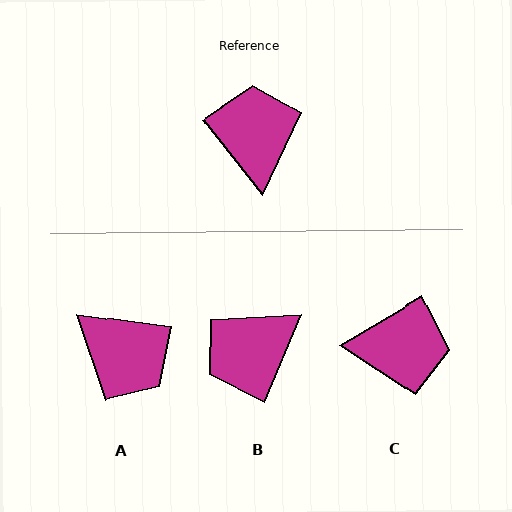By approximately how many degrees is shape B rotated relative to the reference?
Approximately 119 degrees counter-clockwise.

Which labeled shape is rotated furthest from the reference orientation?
A, about 136 degrees away.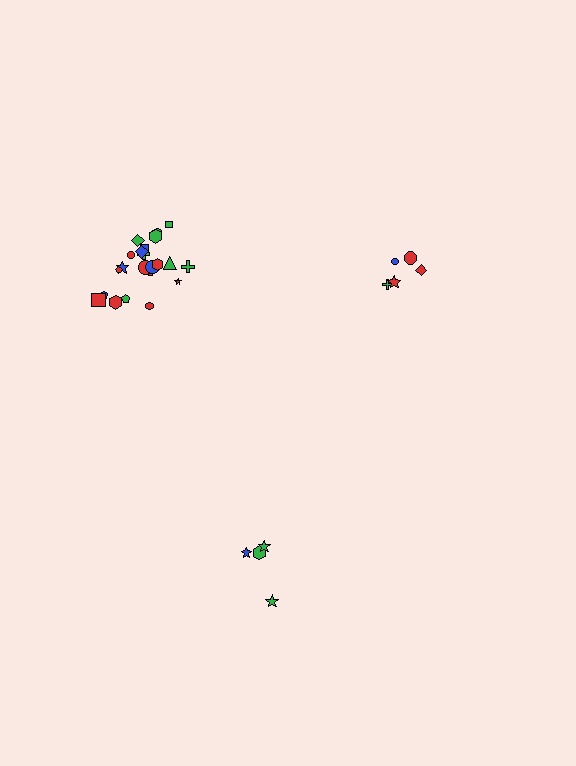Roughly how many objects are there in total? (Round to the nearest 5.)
Roughly 30 objects in total.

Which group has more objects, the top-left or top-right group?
The top-left group.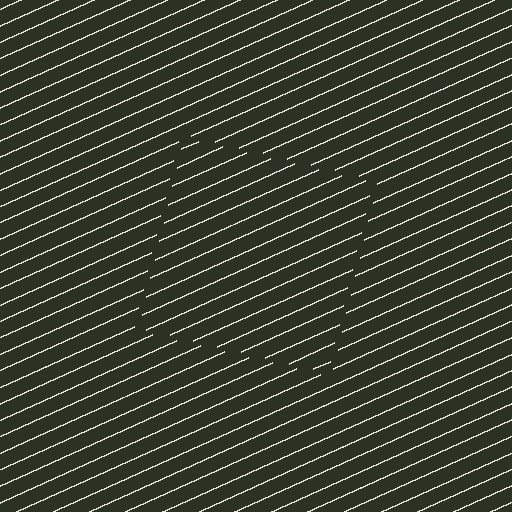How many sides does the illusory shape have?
4 sides — the line-ends trace a square.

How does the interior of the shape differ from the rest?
The interior of the shape contains the same grating, shifted by half a period — the contour is defined by the phase discontinuity where line-ends from the inner and outer gratings abut.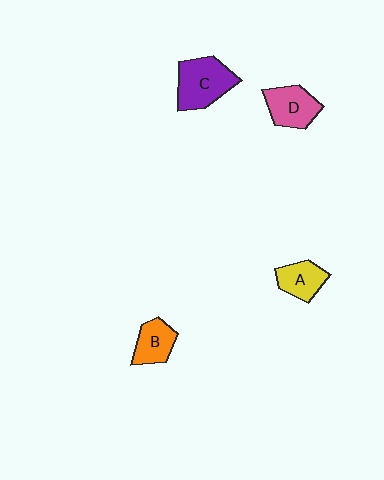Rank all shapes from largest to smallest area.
From largest to smallest: C (purple), D (pink), B (orange), A (yellow).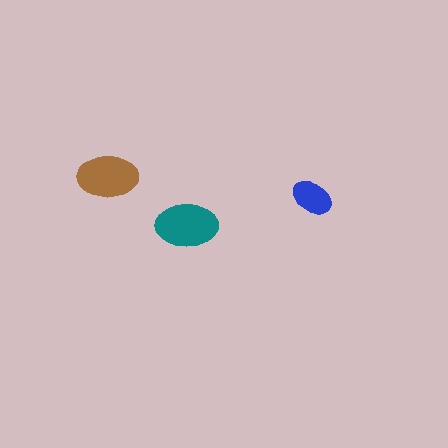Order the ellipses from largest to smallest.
the teal one, the brown one, the blue one.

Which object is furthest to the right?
The blue ellipse is rightmost.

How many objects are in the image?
There are 3 objects in the image.